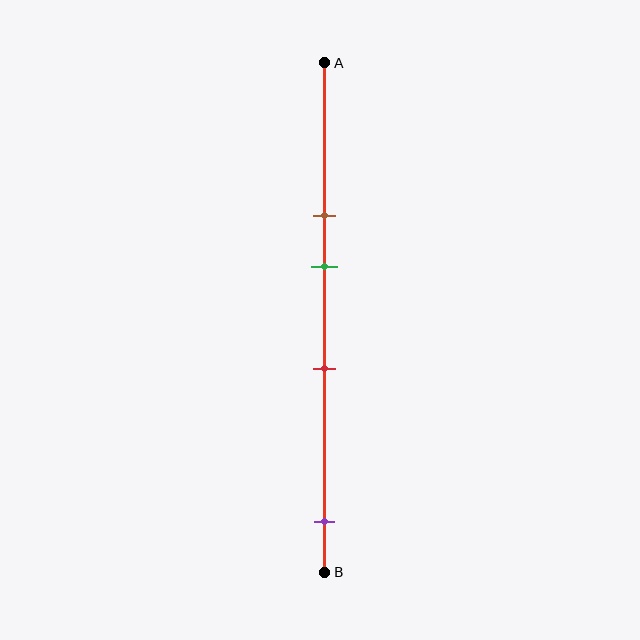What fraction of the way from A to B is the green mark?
The green mark is approximately 40% (0.4) of the way from A to B.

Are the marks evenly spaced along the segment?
No, the marks are not evenly spaced.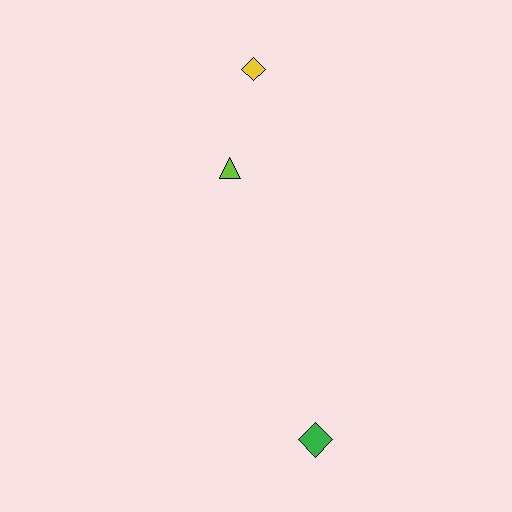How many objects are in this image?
There are 3 objects.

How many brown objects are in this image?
There are no brown objects.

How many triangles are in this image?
There is 1 triangle.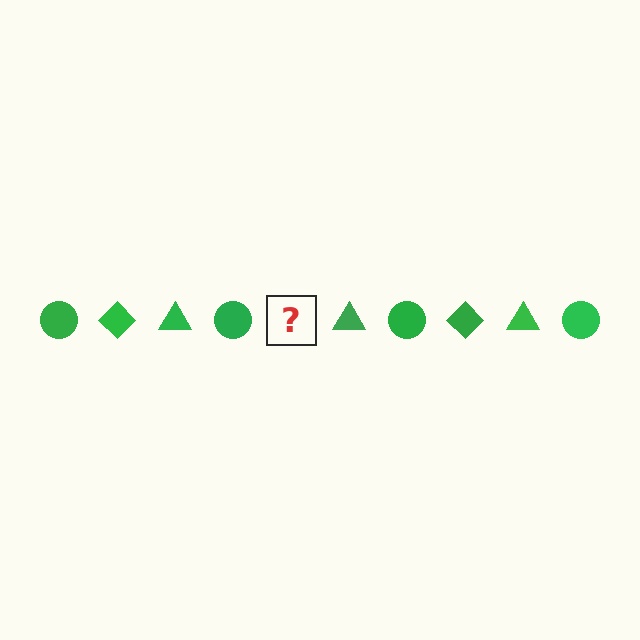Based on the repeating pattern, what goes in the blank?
The blank should be a green diamond.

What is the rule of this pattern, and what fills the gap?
The rule is that the pattern cycles through circle, diamond, triangle shapes in green. The gap should be filled with a green diamond.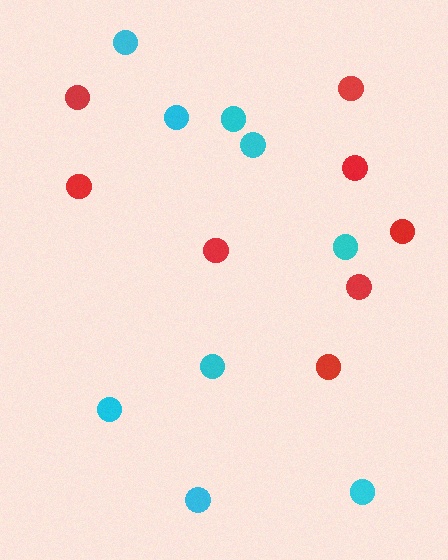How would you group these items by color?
There are 2 groups: one group of cyan circles (9) and one group of red circles (8).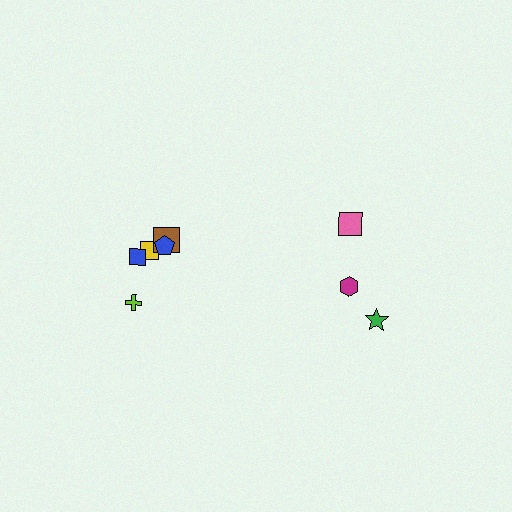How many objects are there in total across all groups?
There are 8 objects.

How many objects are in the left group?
There are 5 objects.